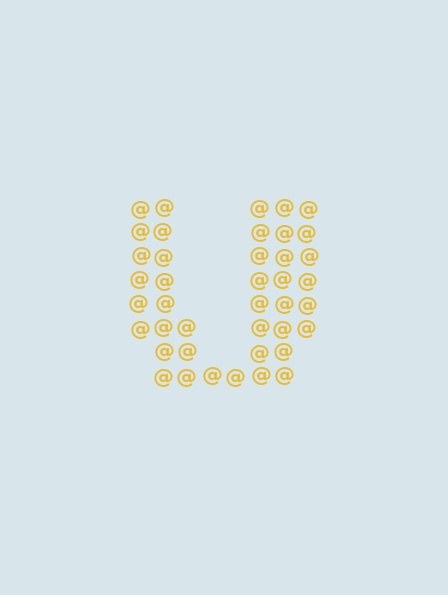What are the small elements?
The small elements are at signs.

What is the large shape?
The large shape is the letter U.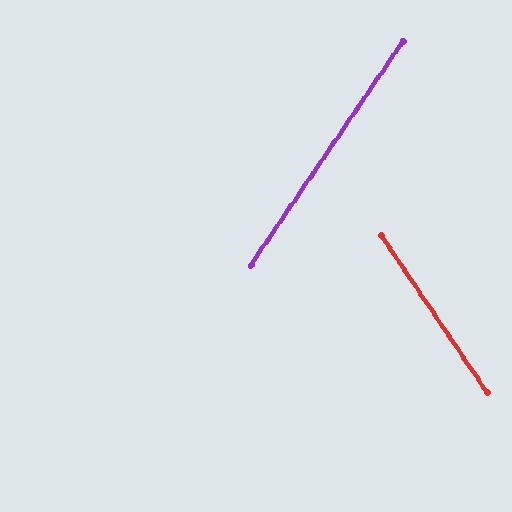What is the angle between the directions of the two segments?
Approximately 68 degrees.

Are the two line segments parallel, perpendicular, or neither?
Neither parallel nor perpendicular — they differ by about 68°.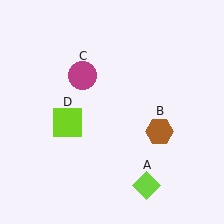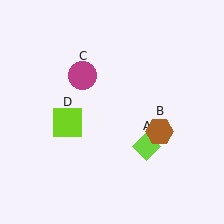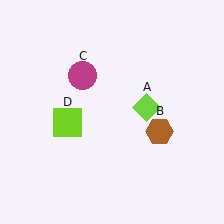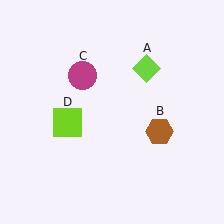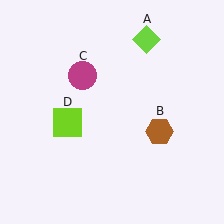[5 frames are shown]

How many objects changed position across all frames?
1 object changed position: lime diamond (object A).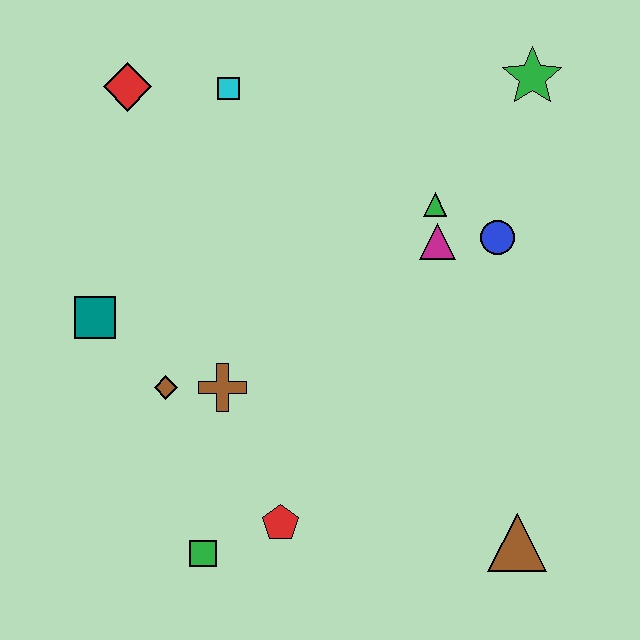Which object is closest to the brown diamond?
The brown cross is closest to the brown diamond.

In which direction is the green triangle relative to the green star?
The green triangle is below the green star.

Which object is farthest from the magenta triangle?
The green square is farthest from the magenta triangle.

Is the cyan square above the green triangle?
Yes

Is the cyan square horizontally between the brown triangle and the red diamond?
Yes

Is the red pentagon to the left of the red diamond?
No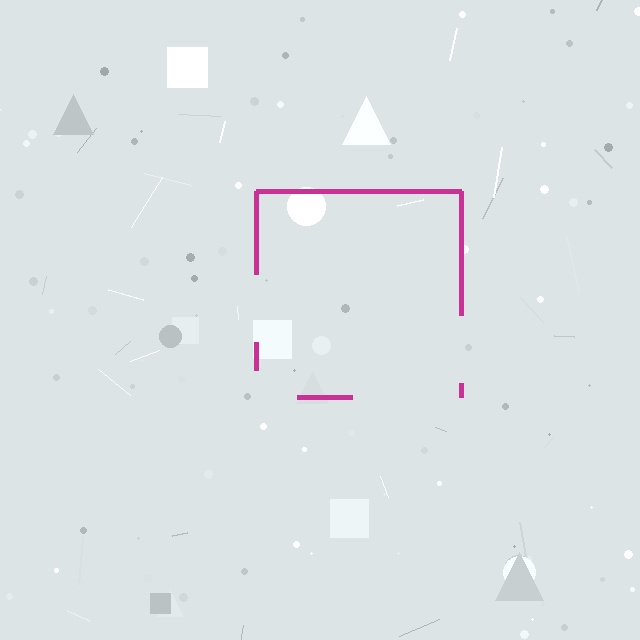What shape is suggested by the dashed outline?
The dashed outline suggests a square.